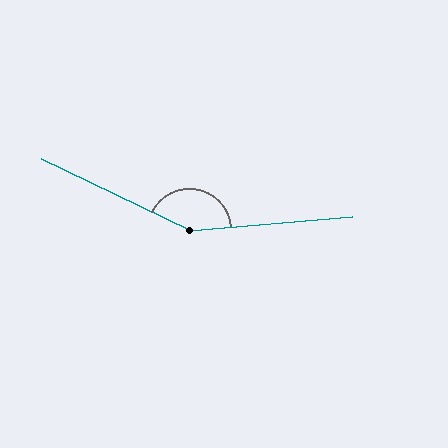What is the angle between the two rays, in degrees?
Approximately 150 degrees.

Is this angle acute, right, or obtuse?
It is obtuse.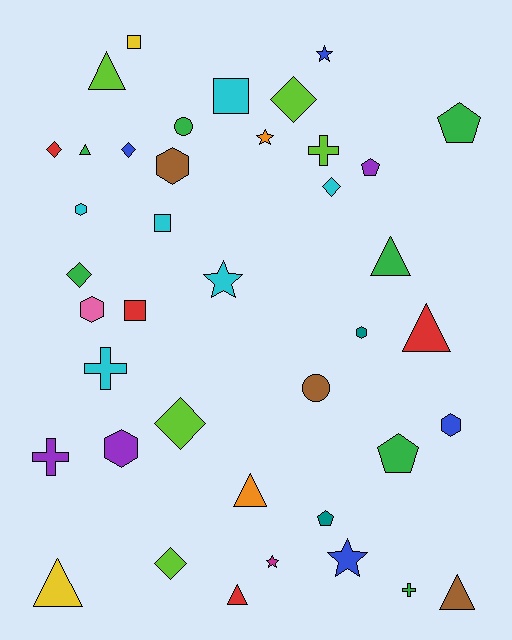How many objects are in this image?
There are 40 objects.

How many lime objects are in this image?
There are 5 lime objects.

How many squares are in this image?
There are 4 squares.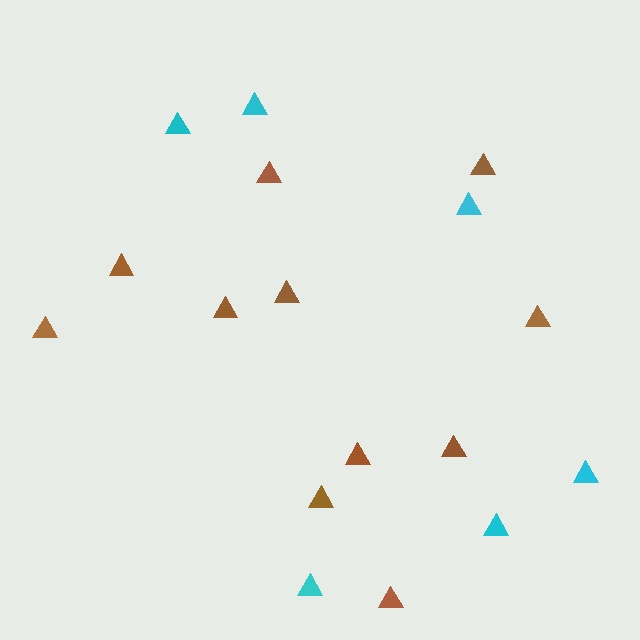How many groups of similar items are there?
There are 2 groups: one group of cyan triangles (6) and one group of brown triangles (11).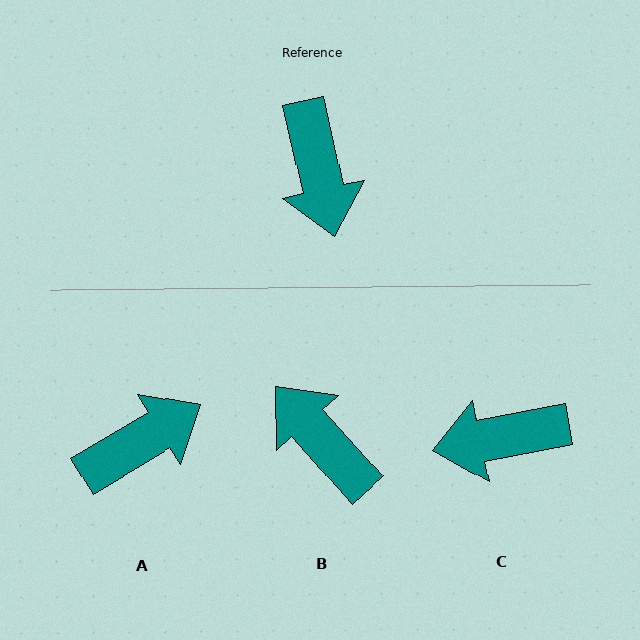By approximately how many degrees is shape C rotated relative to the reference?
Approximately 92 degrees clockwise.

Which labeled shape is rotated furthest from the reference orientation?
B, about 151 degrees away.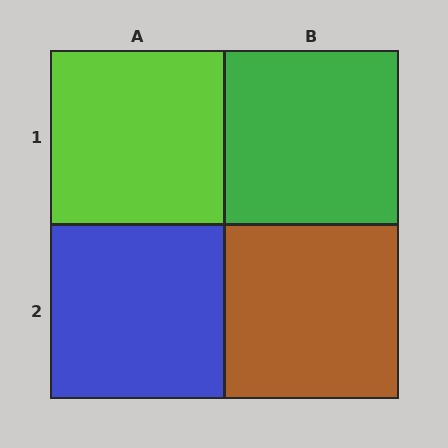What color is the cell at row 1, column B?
Green.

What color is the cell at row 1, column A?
Lime.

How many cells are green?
1 cell is green.